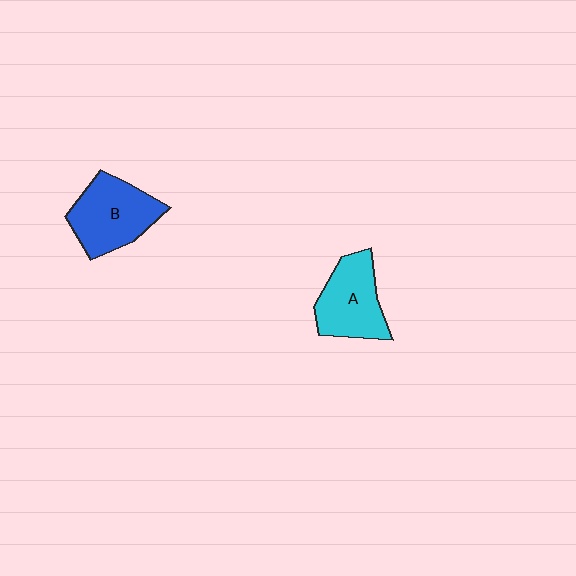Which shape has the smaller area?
Shape A (cyan).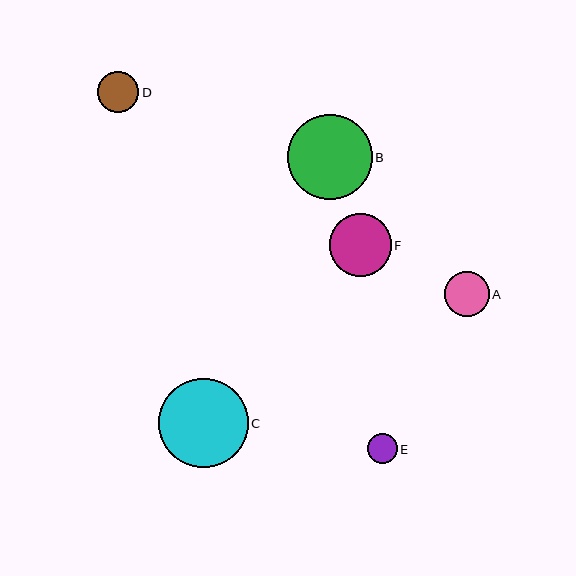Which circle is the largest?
Circle C is the largest with a size of approximately 89 pixels.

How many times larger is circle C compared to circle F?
Circle C is approximately 1.4 times the size of circle F.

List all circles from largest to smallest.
From largest to smallest: C, B, F, A, D, E.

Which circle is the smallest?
Circle E is the smallest with a size of approximately 30 pixels.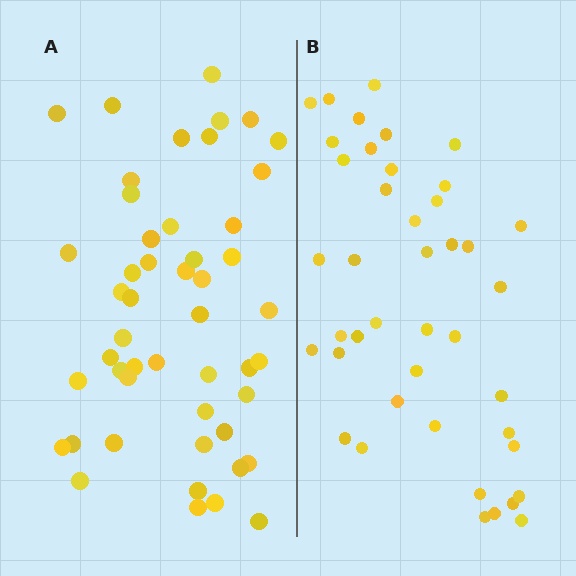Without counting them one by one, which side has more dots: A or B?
Region A (the left region) has more dots.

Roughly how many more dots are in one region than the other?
Region A has roughly 8 or so more dots than region B.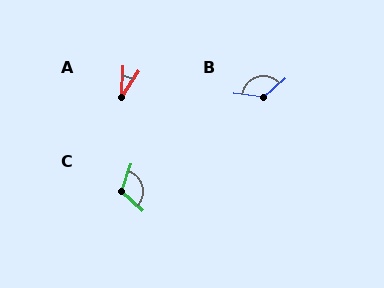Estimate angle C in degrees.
Approximately 112 degrees.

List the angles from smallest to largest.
A (30°), C (112°), B (133°).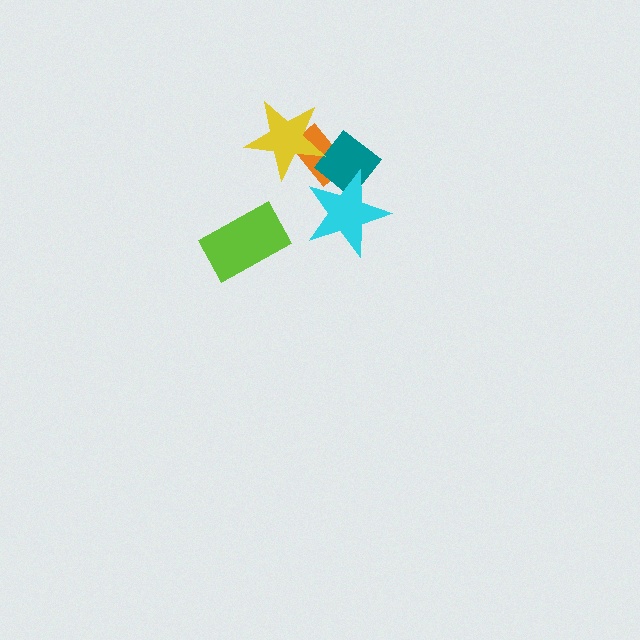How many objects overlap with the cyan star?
2 objects overlap with the cyan star.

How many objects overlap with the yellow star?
2 objects overlap with the yellow star.